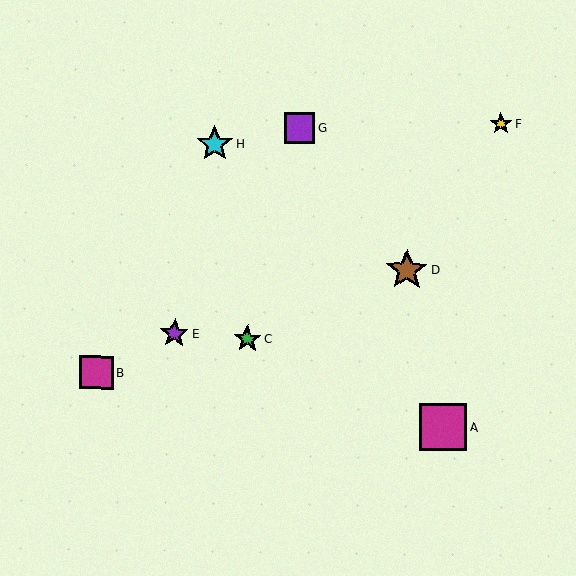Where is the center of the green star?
The center of the green star is at (248, 339).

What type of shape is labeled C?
Shape C is a green star.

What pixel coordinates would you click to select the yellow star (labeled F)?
Click at (501, 124) to select the yellow star F.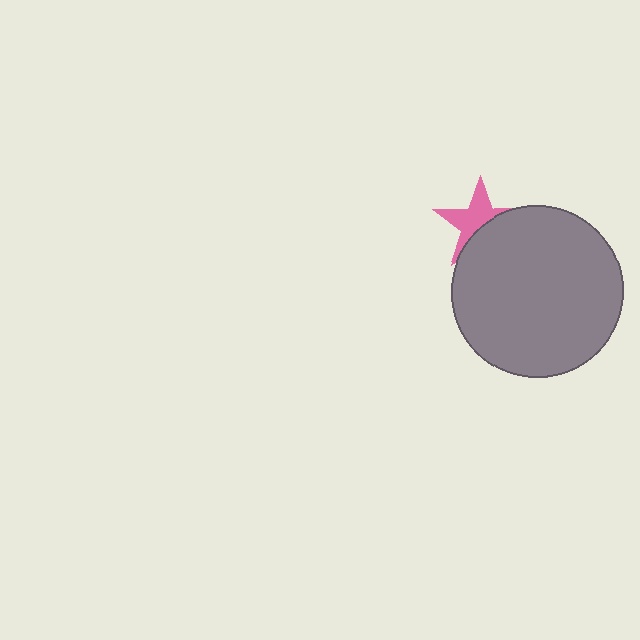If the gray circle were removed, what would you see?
You would see the complete pink star.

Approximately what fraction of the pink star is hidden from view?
Roughly 45% of the pink star is hidden behind the gray circle.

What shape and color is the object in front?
The object in front is a gray circle.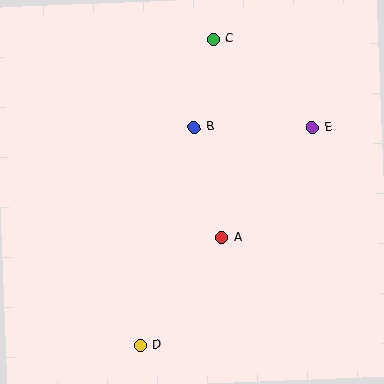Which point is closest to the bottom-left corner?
Point D is closest to the bottom-left corner.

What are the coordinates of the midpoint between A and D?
The midpoint between A and D is at (181, 291).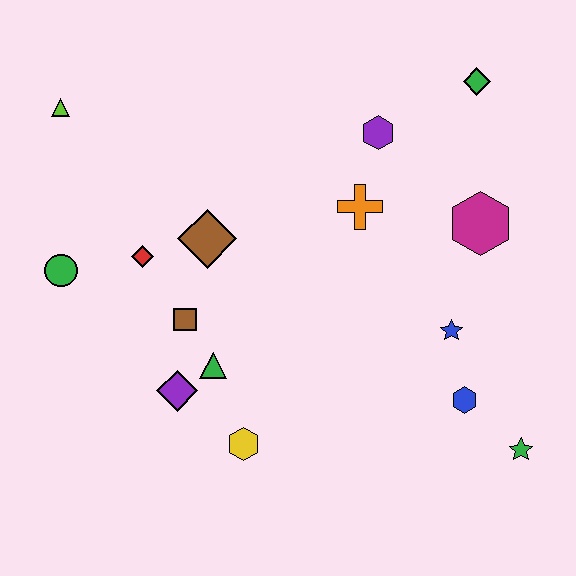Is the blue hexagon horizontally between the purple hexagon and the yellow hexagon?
No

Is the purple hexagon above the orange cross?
Yes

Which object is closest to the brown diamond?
The red diamond is closest to the brown diamond.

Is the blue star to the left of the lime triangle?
No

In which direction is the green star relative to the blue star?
The green star is below the blue star.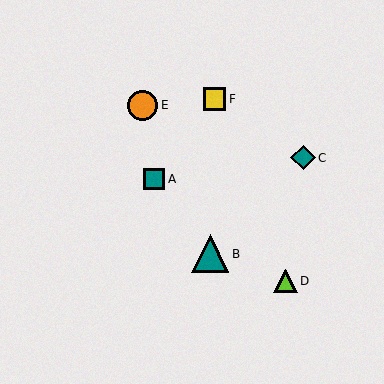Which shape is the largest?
The teal triangle (labeled B) is the largest.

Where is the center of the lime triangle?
The center of the lime triangle is at (286, 281).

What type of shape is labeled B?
Shape B is a teal triangle.